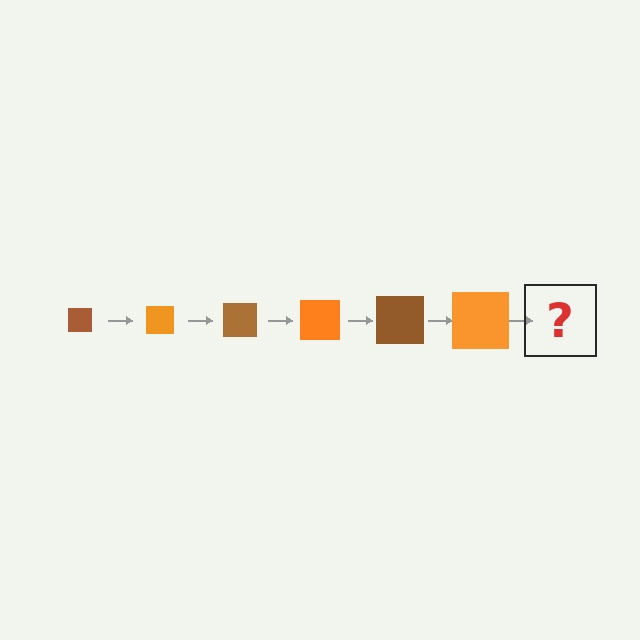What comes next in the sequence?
The next element should be a brown square, larger than the previous one.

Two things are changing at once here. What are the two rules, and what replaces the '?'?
The two rules are that the square grows larger each step and the color cycles through brown and orange. The '?' should be a brown square, larger than the previous one.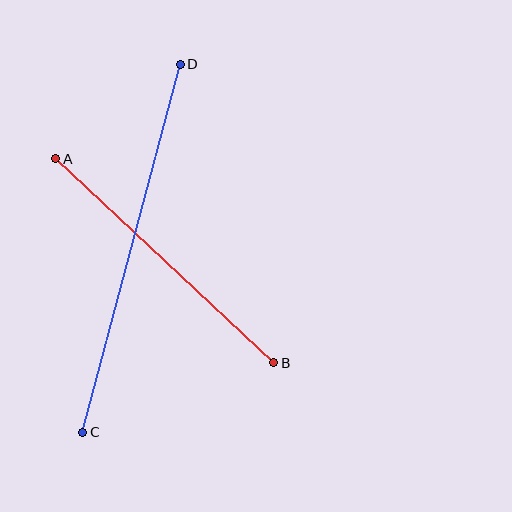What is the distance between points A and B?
The distance is approximately 299 pixels.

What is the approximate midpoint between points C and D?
The midpoint is at approximately (132, 248) pixels.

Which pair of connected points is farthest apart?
Points C and D are farthest apart.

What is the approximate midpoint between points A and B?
The midpoint is at approximately (165, 261) pixels.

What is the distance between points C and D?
The distance is approximately 381 pixels.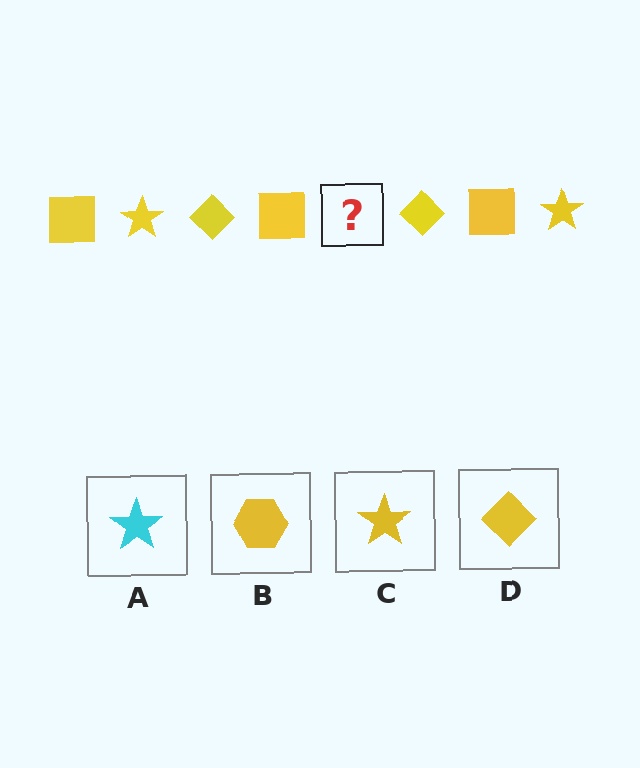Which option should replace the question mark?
Option C.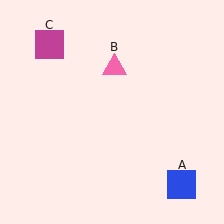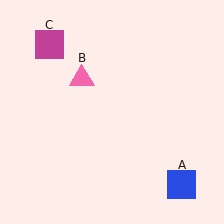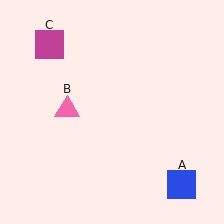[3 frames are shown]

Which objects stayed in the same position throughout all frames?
Blue square (object A) and magenta square (object C) remained stationary.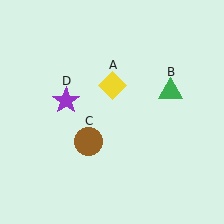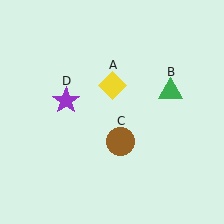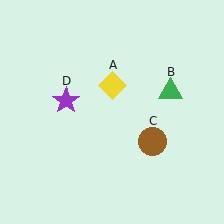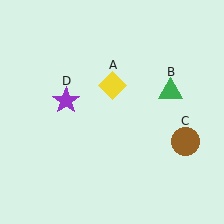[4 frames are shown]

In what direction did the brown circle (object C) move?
The brown circle (object C) moved right.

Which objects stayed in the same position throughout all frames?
Yellow diamond (object A) and green triangle (object B) and purple star (object D) remained stationary.